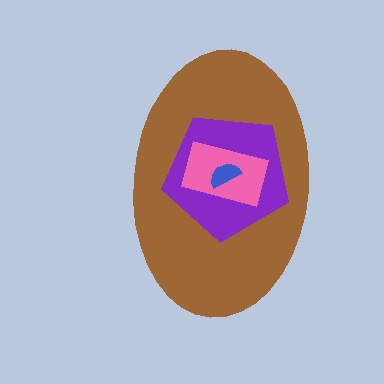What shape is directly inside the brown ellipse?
The purple pentagon.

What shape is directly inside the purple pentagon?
The pink rectangle.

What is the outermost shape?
The brown ellipse.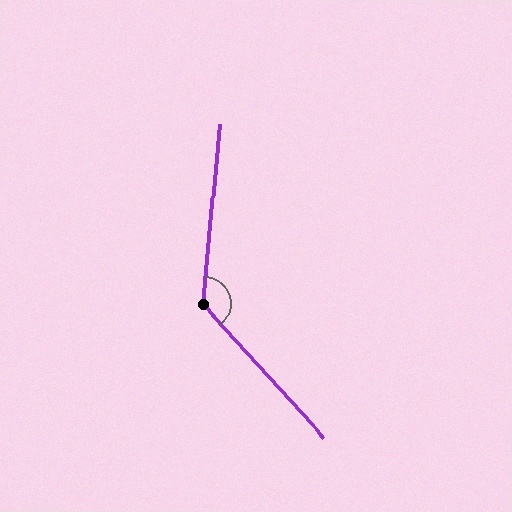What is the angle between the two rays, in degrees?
Approximately 133 degrees.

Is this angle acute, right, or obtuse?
It is obtuse.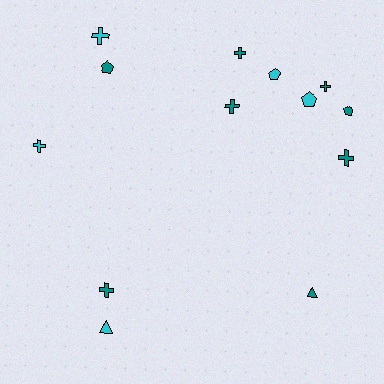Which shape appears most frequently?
Cross, with 7 objects.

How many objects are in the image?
There are 13 objects.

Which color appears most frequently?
Teal, with 8 objects.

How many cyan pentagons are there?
There are 2 cyan pentagons.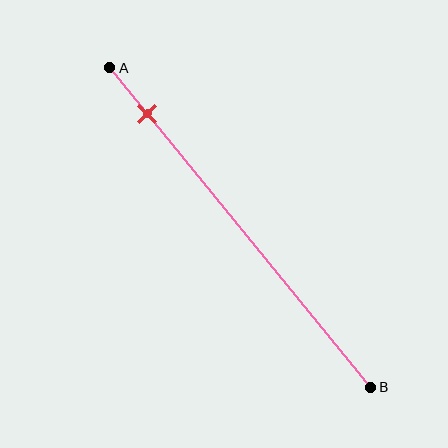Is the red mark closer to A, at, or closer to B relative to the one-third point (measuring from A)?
The red mark is closer to point A than the one-third point of segment AB.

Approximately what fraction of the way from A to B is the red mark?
The red mark is approximately 15% of the way from A to B.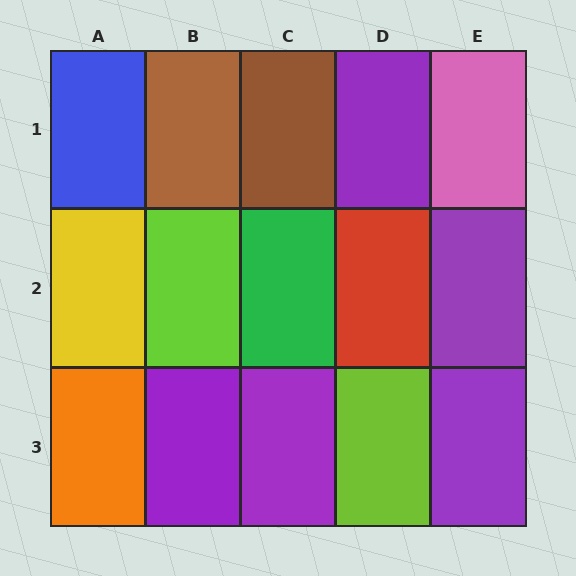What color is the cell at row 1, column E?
Pink.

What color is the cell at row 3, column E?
Purple.